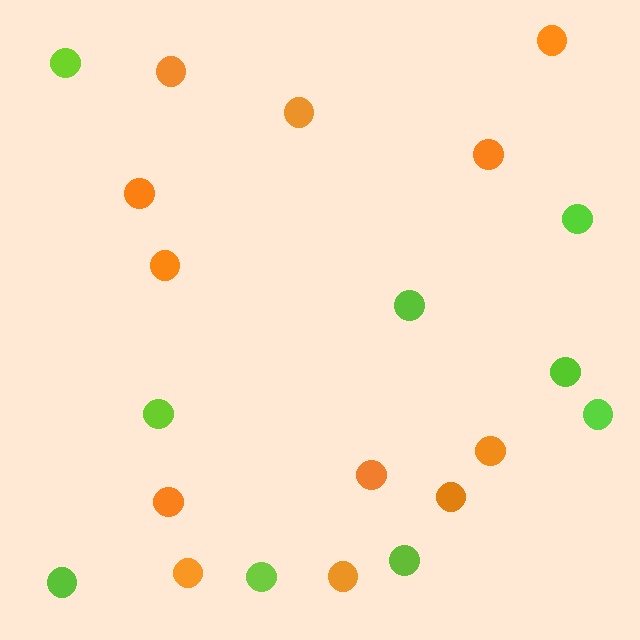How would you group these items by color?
There are 2 groups: one group of orange circles (12) and one group of lime circles (9).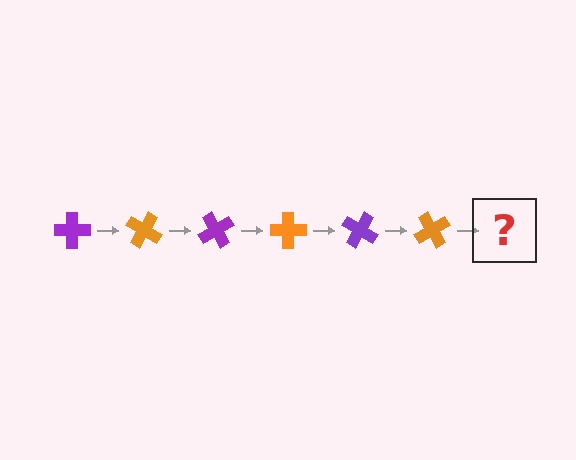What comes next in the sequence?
The next element should be a purple cross, rotated 180 degrees from the start.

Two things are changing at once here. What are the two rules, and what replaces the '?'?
The two rules are that it rotates 30 degrees each step and the color cycles through purple and orange. The '?' should be a purple cross, rotated 180 degrees from the start.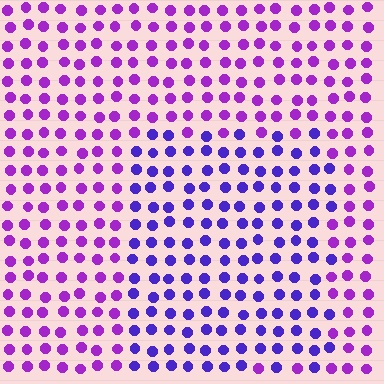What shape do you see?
I see a rectangle.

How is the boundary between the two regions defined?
The boundary is defined purely by a slight shift in hue (about 33 degrees). Spacing, size, and orientation are identical on both sides.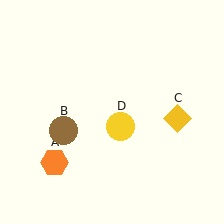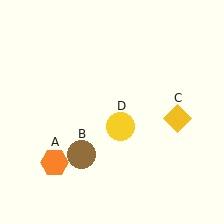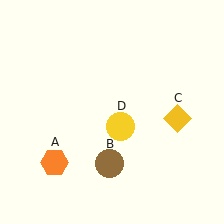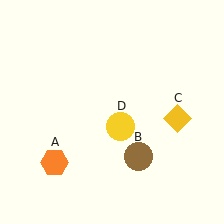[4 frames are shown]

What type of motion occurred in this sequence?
The brown circle (object B) rotated counterclockwise around the center of the scene.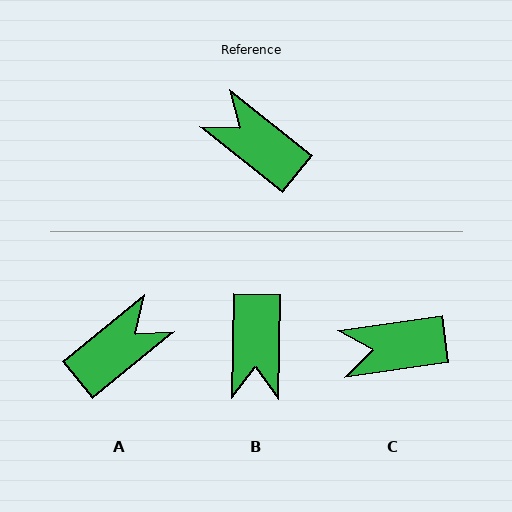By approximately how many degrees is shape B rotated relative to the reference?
Approximately 127 degrees counter-clockwise.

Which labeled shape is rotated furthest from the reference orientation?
B, about 127 degrees away.